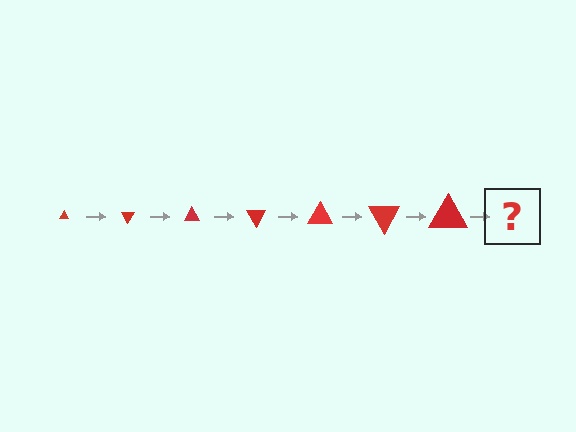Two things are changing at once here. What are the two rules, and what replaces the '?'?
The two rules are that the triangle grows larger each step and it rotates 60 degrees each step. The '?' should be a triangle, larger than the previous one and rotated 420 degrees from the start.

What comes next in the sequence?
The next element should be a triangle, larger than the previous one and rotated 420 degrees from the start.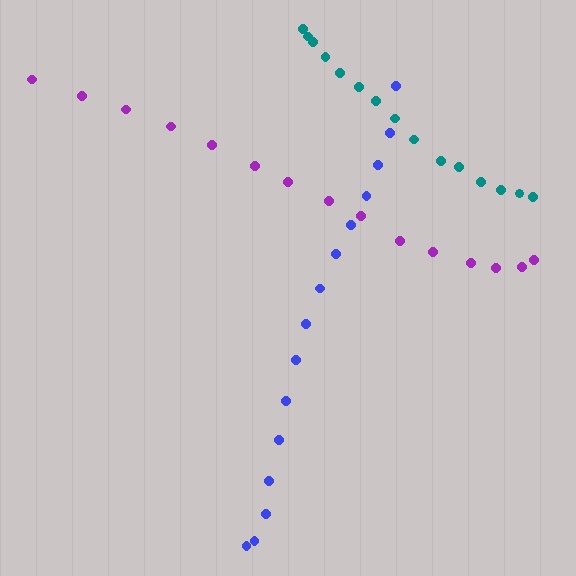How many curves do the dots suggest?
There are 3 distinct paths.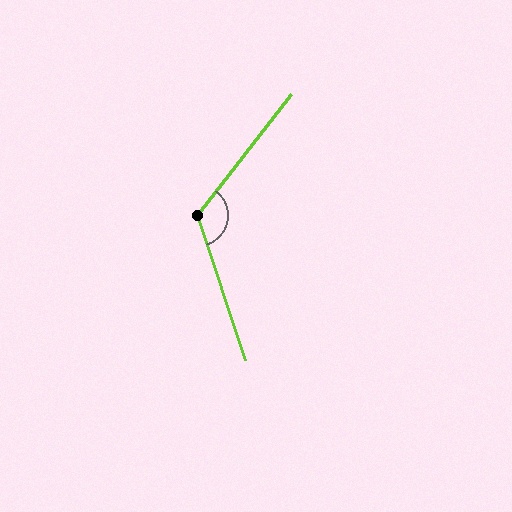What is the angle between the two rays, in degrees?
Approximately 124 degrees.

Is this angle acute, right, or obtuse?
It is obtuse.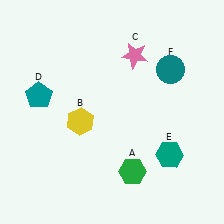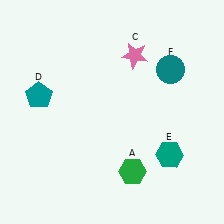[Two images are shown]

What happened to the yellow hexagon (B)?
The yellow hexagon (B) was removed in Image 2. It was in the bottom-left area of Image 1.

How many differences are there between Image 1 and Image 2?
There is 1 difference between the two images.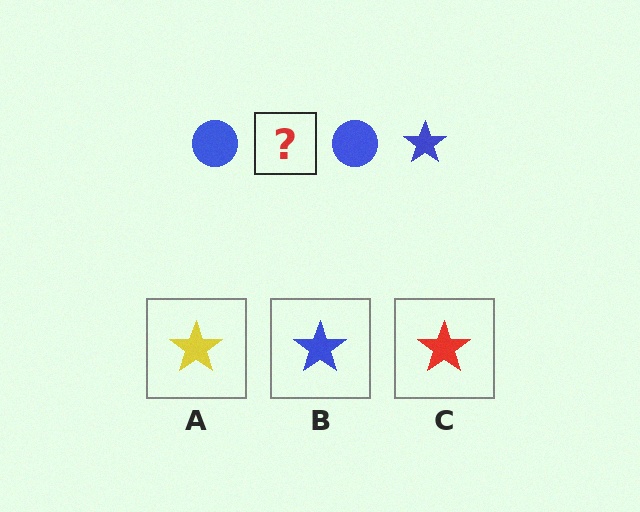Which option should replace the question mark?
Option B.